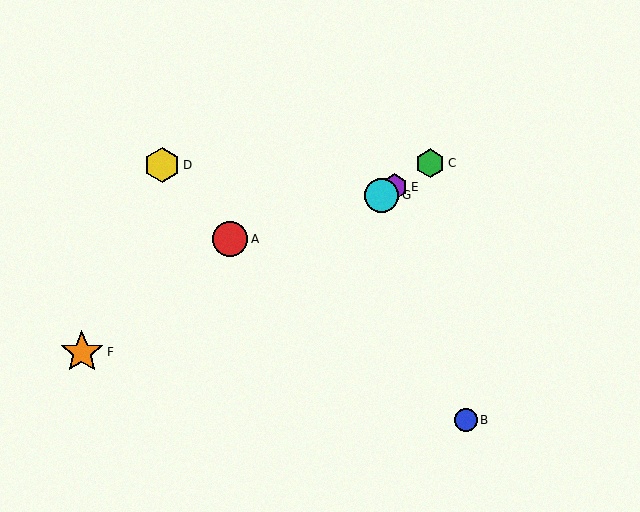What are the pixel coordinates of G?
Object G is at (382, 195).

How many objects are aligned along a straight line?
3 objects (C, E, G) are aligned along a straight line.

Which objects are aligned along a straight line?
Objects C, E, G are aligned along a straight line.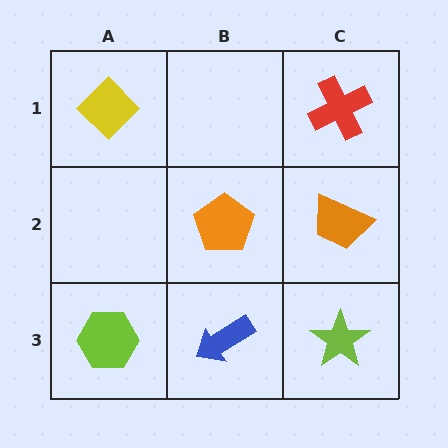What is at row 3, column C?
A lime star.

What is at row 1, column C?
A red cross.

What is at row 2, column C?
An orange trapezoid.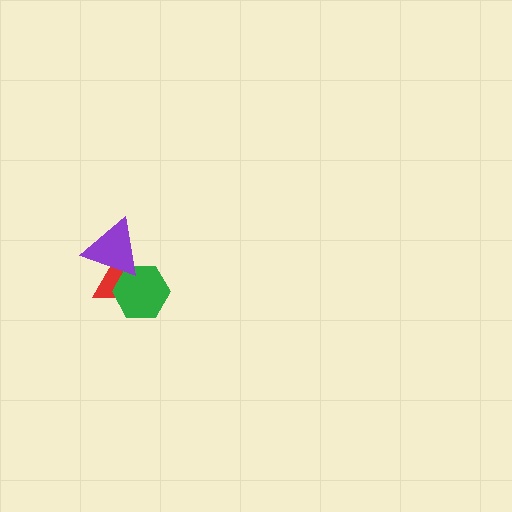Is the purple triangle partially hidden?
No, no other shape covers it.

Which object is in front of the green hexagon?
The purple triangle is in front of the green hexagon.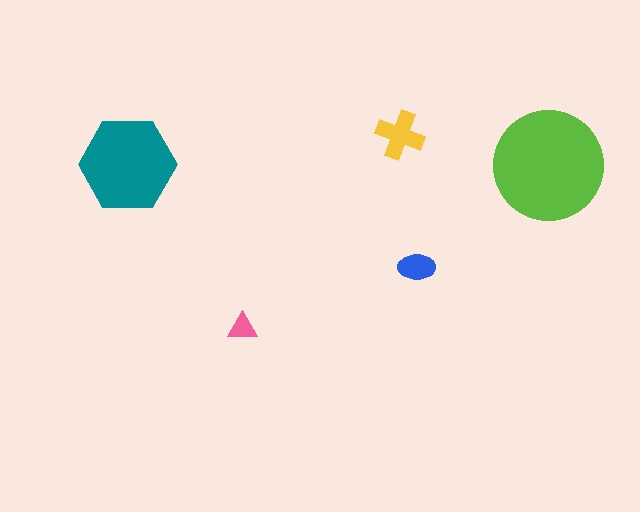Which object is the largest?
The lime circle.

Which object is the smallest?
The pink triangle.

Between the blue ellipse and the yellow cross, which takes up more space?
The yellow cross.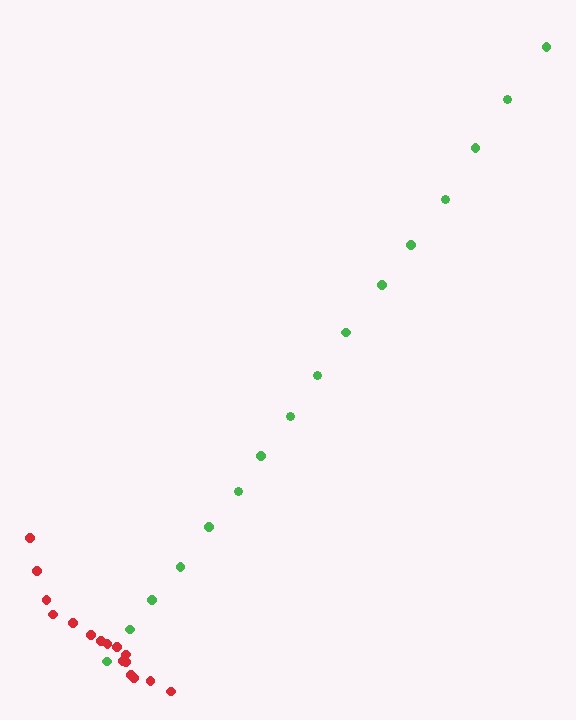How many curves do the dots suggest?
There are 2 distinct paths.